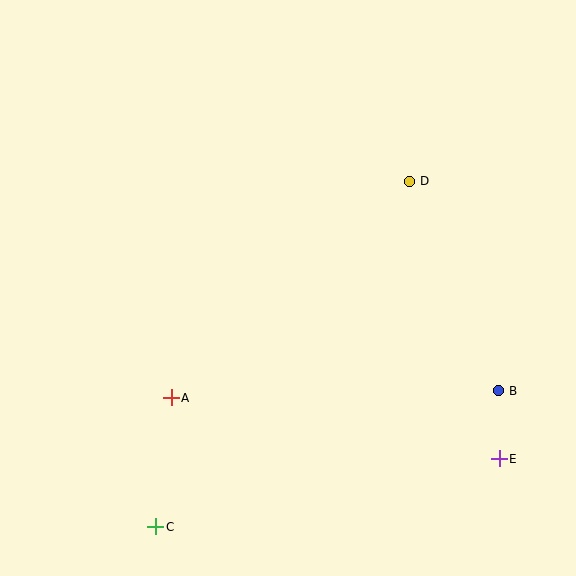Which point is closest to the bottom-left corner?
Point C is closest to the bottom-left corner.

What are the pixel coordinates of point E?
Point E is at (499, 459).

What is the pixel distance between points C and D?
The distance between C and D is 428 pixels.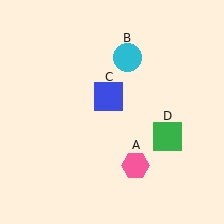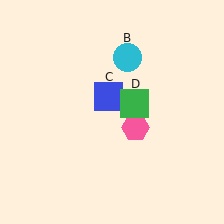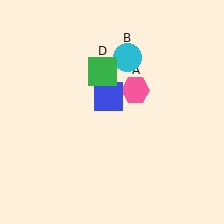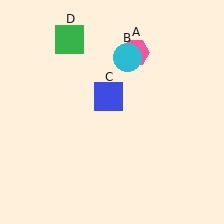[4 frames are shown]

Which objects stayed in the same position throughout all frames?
Cyan circle (object B) and blue square (object C) remained stationary.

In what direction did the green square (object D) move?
The green square (object D) moved up and to the left.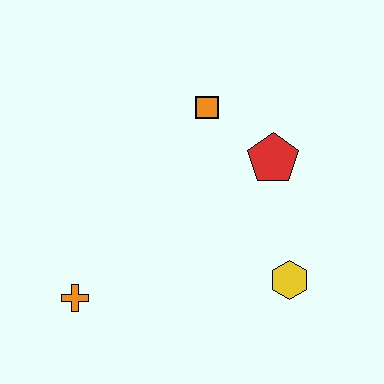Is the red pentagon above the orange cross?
Yes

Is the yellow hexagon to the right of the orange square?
Yes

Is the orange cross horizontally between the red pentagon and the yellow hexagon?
No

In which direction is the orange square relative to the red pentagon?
The orange square is to the left of the red pentagon.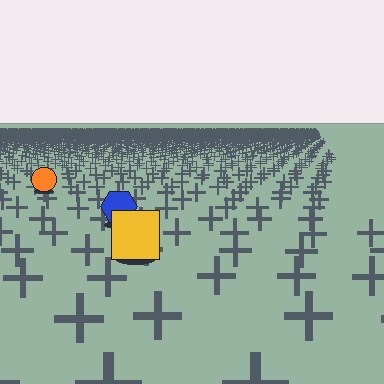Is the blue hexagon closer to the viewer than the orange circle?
Yes. The blue hexagon is closer — you can tell from the texture gradient: the ground texture is coarser near it.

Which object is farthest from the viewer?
The orange circle is farthest from the viewer. It appears smaller and the ground texture around it is denser.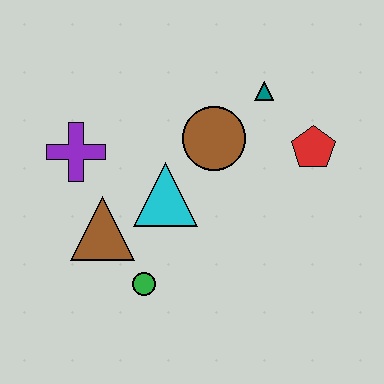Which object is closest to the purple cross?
The brown triangle is closest to the purple cross.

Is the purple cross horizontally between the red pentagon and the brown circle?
No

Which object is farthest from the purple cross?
The red pentagon is farthest from the purple cross.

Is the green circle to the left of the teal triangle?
Yes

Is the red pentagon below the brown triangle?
No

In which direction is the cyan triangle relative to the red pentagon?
The cyan triangle is to the left of the red pentagon.